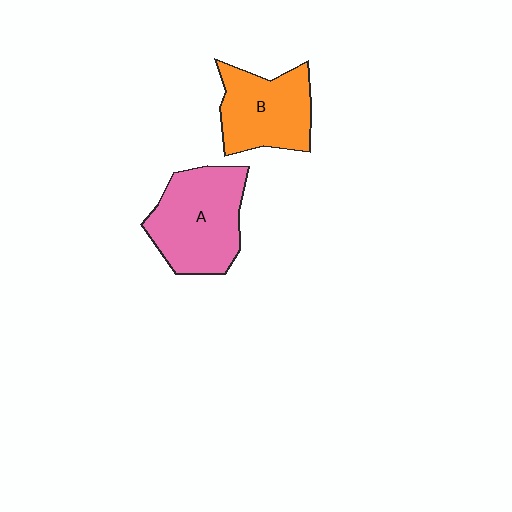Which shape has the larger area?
Shape A (pink).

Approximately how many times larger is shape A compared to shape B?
Approximately 1.2 times.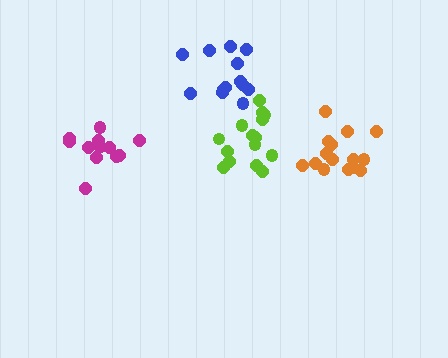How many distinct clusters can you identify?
There are 4 distinct clusters.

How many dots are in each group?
Group 1: 12 dots, Group 2: 15 dots, Group 3: 13 dots, Group 4: 15 dots (55 total).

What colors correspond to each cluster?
The clusters are colored: magenta, lime, blue, orange.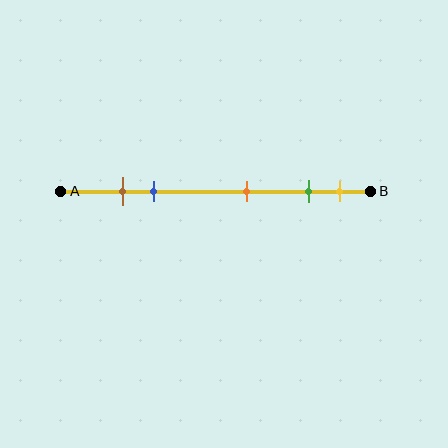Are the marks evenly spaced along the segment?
No, the marks are not evenly spaced.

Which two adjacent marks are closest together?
The brown and blue marks are the closest adjacent pair.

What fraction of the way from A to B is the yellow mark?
The yellow mark is approximately 90% (0.9) of the way from A to B.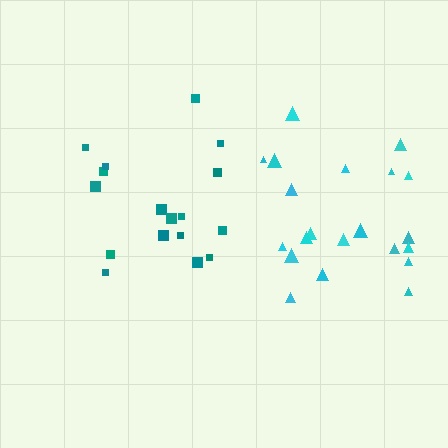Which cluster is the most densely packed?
Teal.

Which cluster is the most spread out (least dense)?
Cyan.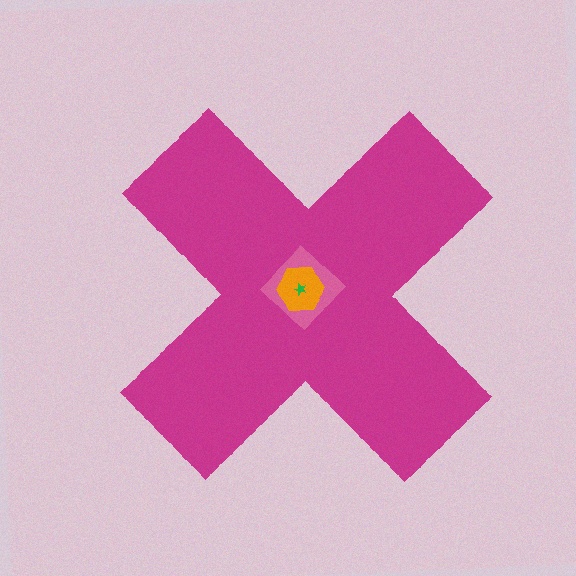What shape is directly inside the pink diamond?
The orange hexagon.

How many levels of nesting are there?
4.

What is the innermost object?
The green star.